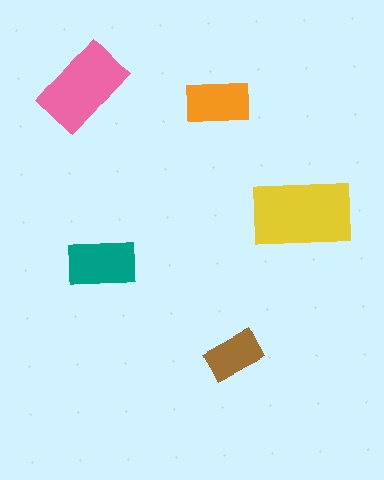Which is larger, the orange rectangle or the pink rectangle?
The pink one.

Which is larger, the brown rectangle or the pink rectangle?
The pink one.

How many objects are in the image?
There are 5 objects in the image.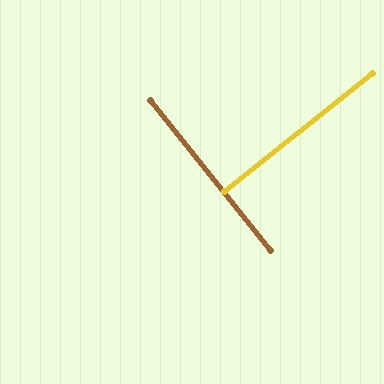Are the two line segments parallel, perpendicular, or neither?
Perpendicular — they meet at approximately 90°.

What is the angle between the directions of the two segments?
Approximately 90 degrees.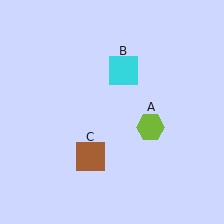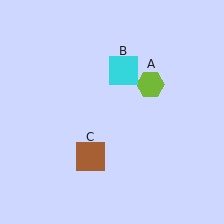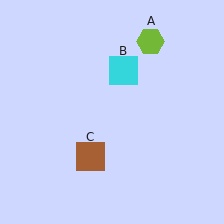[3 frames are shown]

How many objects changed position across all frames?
1 object changed position: lime hexagon (object A).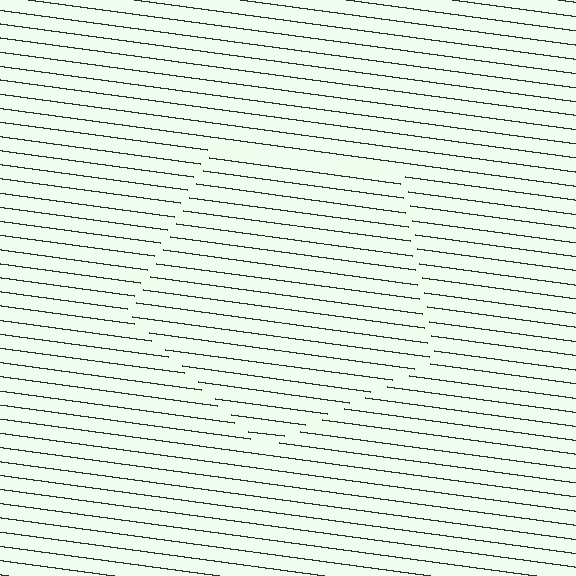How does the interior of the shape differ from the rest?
The interior of the shape contains the same grating, shifted by half a period — the contour is defined by the phase discontinuity where line-ends from the inner and outer gratings abut.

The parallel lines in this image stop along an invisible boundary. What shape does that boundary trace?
An illusory pentagon. The interior of the shape contains the same grating, shifted by half a period — the contour is defined by the phase discontinuity where line-ends from the inner and outer gratings abut.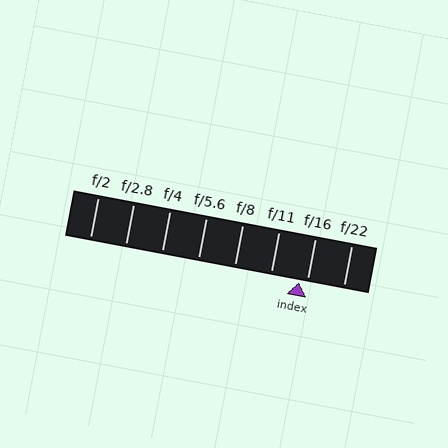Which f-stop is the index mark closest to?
The index mark is closest to f/16.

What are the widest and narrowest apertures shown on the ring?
The widest aperture shown is f/2 and the narrowest is f/22.